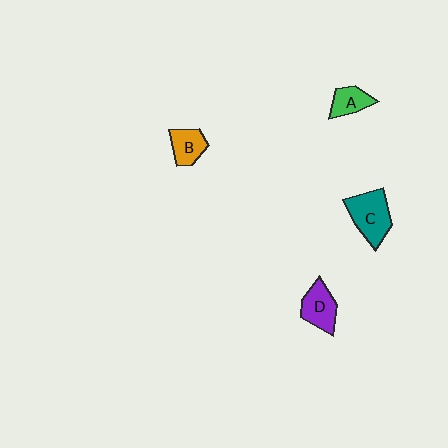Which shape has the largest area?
Shape C (teal).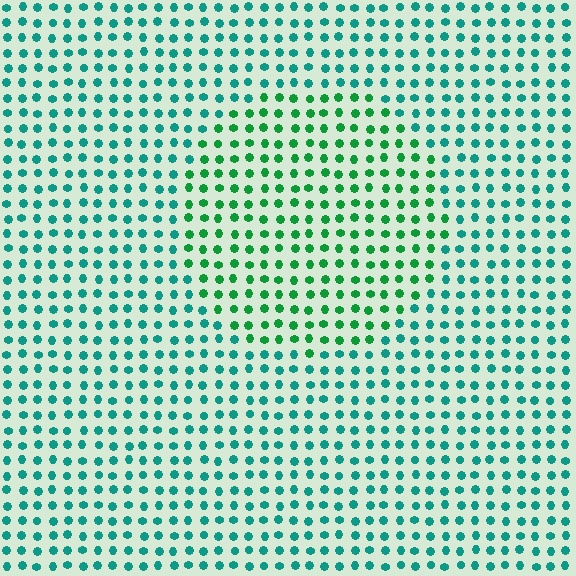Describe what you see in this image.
The image is filled with small teal elements in a uniform arrangement. A circle-shaped region is visible where the elements are tinted to a slightly different hue, forming a subtle color boundary.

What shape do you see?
I see a circle.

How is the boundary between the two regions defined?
The boundary is defined purely by a slight shift in hue (about 34 degrees). Spacing, size, and orientation are identical on both sides.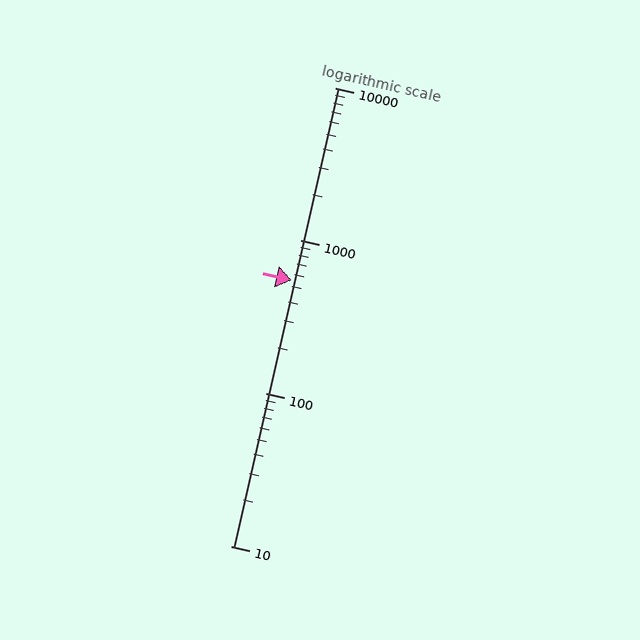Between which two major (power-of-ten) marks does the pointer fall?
The pointer is between 100 and 1000.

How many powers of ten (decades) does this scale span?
The scale spans 3 decades, from 10 to 10000.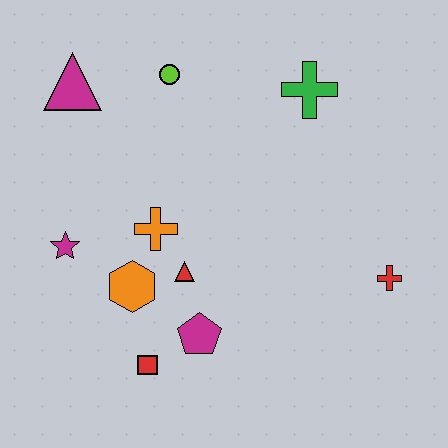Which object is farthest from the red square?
The green cross is farthest from the red square.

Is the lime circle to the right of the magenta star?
Yes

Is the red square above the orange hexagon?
No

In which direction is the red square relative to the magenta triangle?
The red square is below the magenta triangle.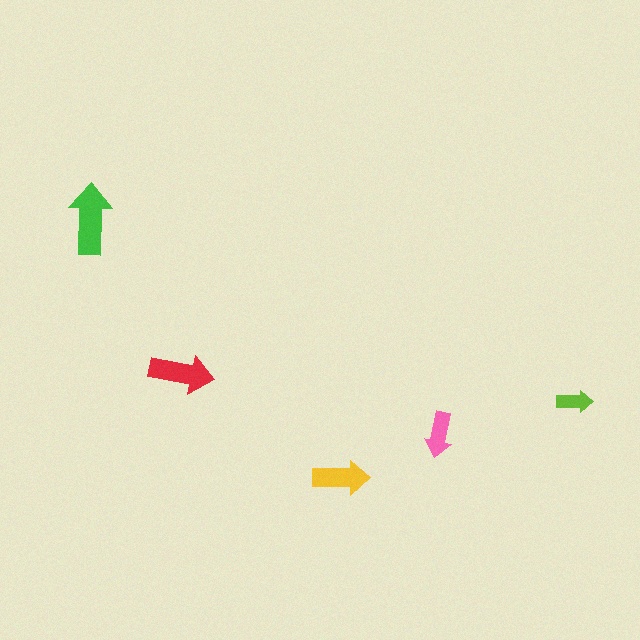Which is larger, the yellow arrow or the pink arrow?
The yellow one.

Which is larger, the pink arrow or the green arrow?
The green one.